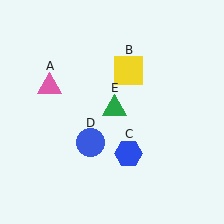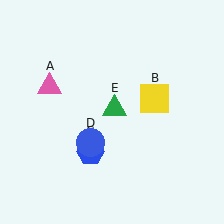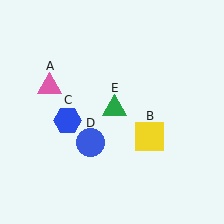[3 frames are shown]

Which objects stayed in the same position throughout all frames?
Pink triangle (object A) and blue circle (object D) and green triangle (object E) remained stationary.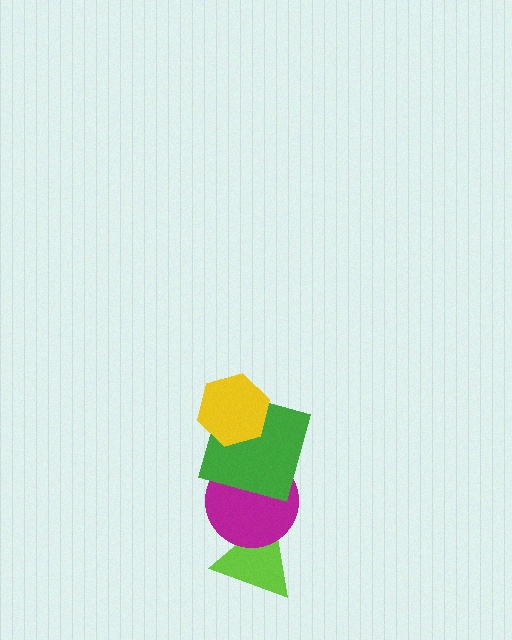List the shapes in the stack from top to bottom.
From top to bottom: the yellow hexagon, the green square, the magenta circle, the lime triangle.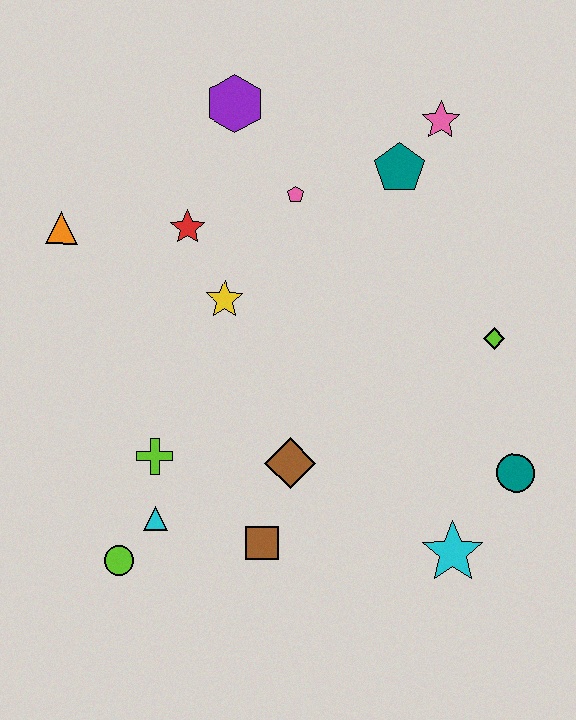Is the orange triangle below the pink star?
Yes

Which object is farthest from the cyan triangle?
The pink star is farthest from the cyan triangle.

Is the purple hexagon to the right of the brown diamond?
No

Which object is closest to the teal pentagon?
The pink star is closest to the teal pentagon.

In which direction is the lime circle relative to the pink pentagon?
The lime circle is below the pink pentagon.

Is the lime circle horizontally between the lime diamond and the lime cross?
No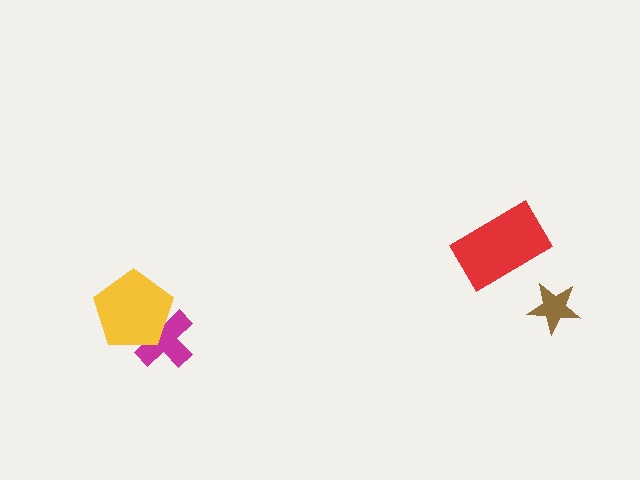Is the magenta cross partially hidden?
Yes, it is partially covered by another shape.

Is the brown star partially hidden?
No, no other shape covers it.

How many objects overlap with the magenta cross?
1 object overlaps with the magenta cross.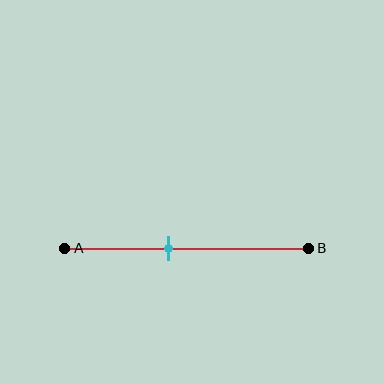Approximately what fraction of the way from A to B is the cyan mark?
The cyan mark is approximately 45% of the way from A to B.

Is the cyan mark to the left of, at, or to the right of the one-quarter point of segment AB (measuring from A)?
The cyan mark is to the right of the one-quarter point of segment AB.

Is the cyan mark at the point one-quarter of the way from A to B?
No, the mark is at about 45% from A, not at the 25% one-quarter point.